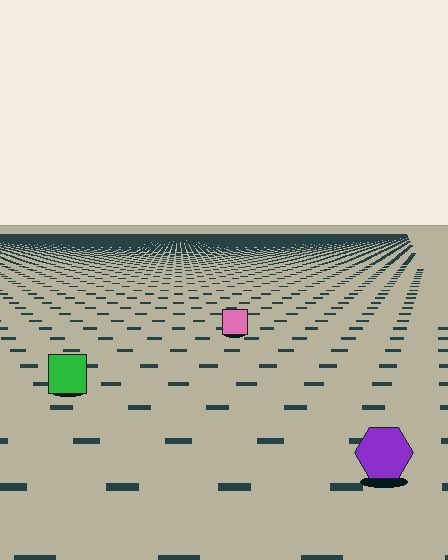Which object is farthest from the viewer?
The pink square is farthest from the viewer. It appears smaller and the ground texture around it is denser.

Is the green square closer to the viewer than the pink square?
Yes. The green square is closer — you can tell from the texture gradient: the ground texture is coarser near it.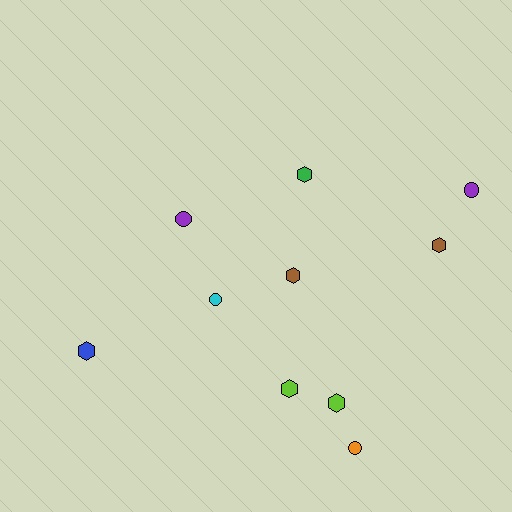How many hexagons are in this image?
There are 6 hexagons.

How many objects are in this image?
There are 10 objects.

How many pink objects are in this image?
There are no pink objects.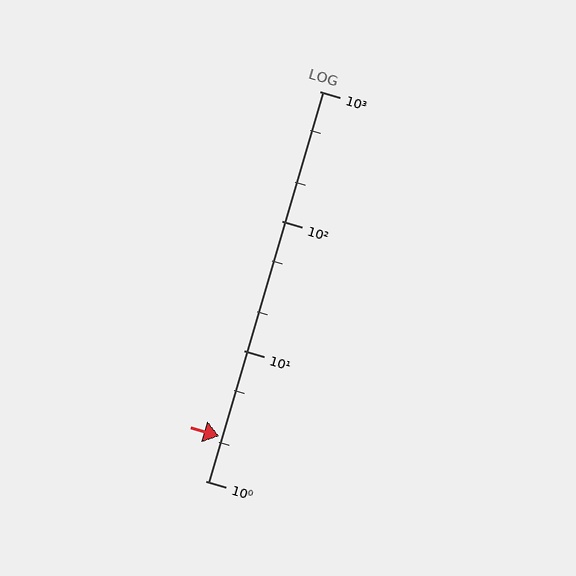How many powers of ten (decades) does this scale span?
The scale spans 3 decades, from 1 to 1000.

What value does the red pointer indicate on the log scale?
The pointer indicates approximately 2.2.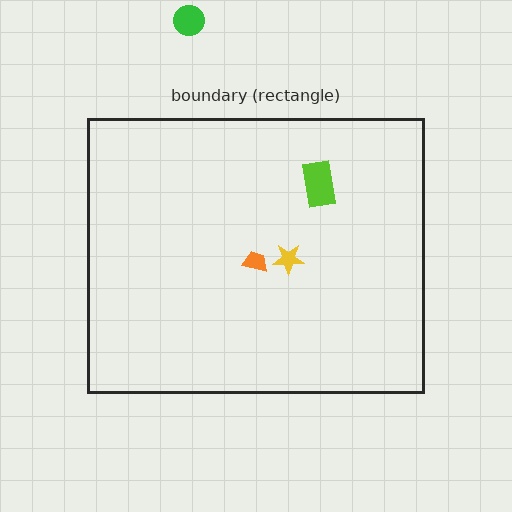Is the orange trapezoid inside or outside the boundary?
Inside.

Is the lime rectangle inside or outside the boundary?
Inside.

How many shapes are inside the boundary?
3 inside, 1 outside.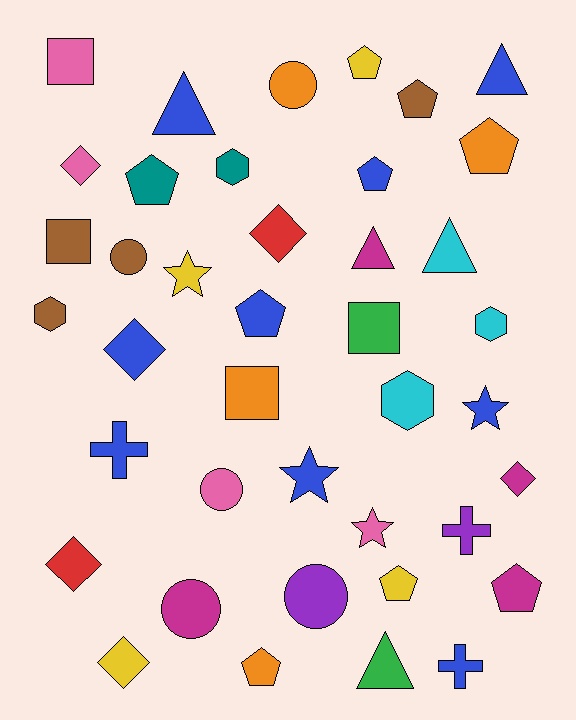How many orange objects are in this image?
There are 4 orange objects.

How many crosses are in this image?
There are 3 crosses.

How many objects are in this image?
There are 40 objects.